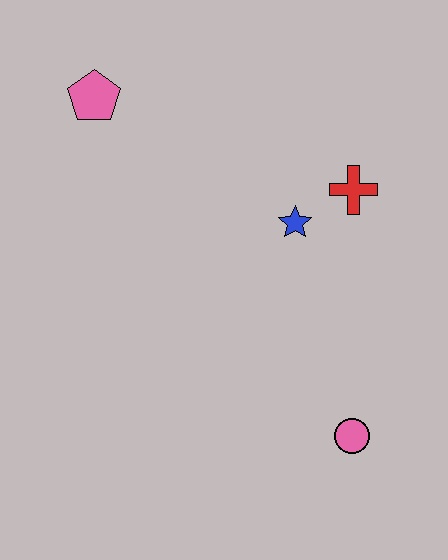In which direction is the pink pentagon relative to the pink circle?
The pink pentagon is above the pink circle.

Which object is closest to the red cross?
The blue star is closest to the red cross.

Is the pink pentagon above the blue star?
Yes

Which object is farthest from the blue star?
The pink pentagon is farthest from the blue star.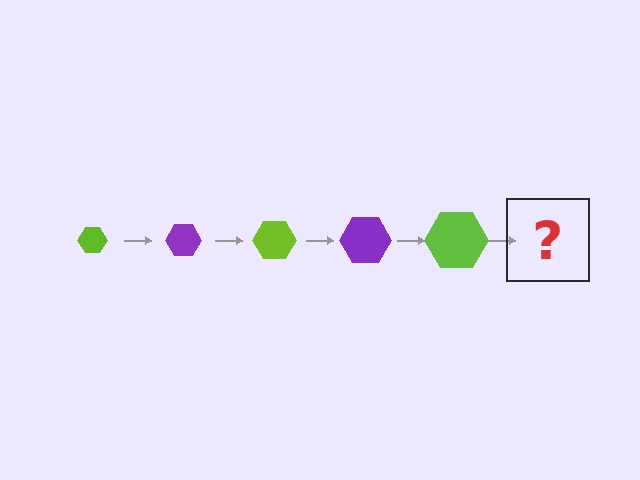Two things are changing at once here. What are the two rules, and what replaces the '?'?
The two rules are that the hexagon grows larger each step and the color cycles through lime and purple. The '?' should be a purple hexagon, larger than the previous one.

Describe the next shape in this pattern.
It should be a purple hexagon, larger than the previous one.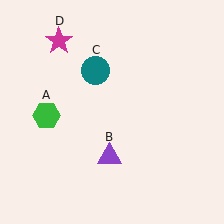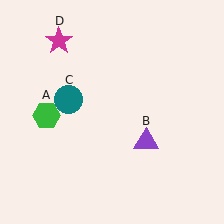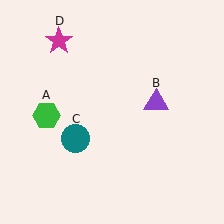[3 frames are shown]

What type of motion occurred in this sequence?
The purple triangle (object B), teal circle (object C) rotated counterclockwise around the center of the scene.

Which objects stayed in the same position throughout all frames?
Green hexagon (object A) and magenta star (object D) remained stationary.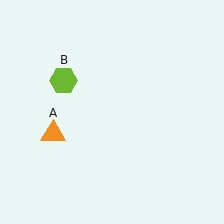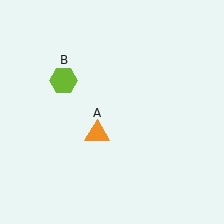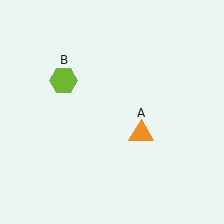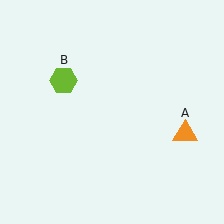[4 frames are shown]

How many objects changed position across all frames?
1 object changed position: orange triangle (object A).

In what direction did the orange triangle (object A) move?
The orange triangle (object A) moved right.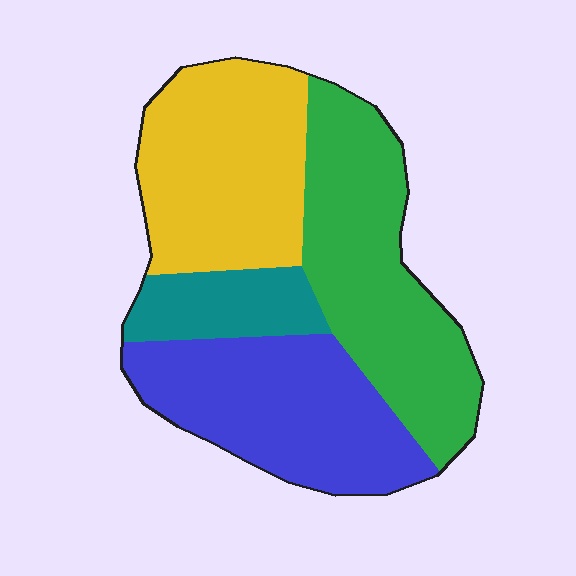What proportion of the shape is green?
Green takes up about one third (1/3) of the shape.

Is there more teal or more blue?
Blue.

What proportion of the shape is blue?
Blue covers around 30% of the shape.